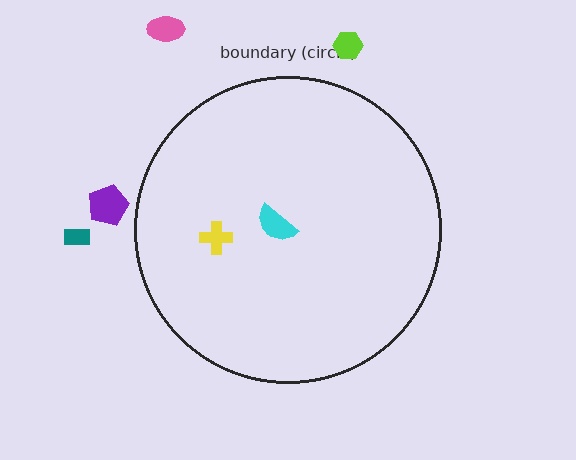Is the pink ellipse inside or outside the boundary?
Outside.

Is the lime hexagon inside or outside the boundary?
Outside.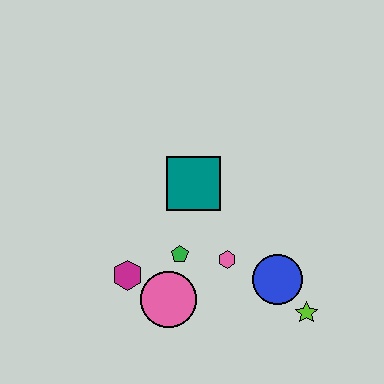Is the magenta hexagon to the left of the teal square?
Yes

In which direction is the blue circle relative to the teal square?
The blue circle is below the teal square.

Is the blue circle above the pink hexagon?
No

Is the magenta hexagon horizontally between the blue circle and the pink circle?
No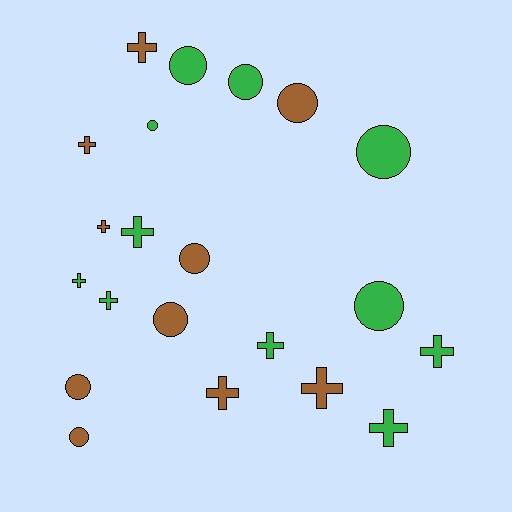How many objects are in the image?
There are 21 objects.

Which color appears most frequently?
Green, with 11 objects.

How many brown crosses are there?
There are 5 brown crosses.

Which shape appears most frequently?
Cross, with 11 objects.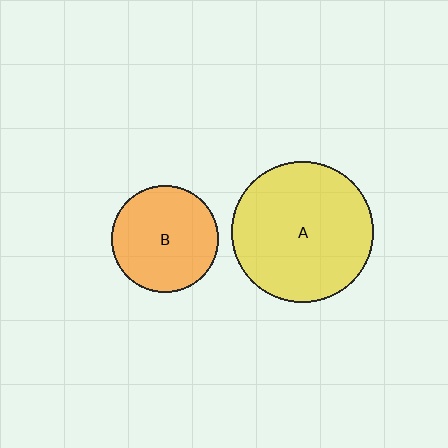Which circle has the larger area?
Circle A (yellow).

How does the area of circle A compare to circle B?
Approximately 1.7 times.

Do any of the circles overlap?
No, none of the circles overlap.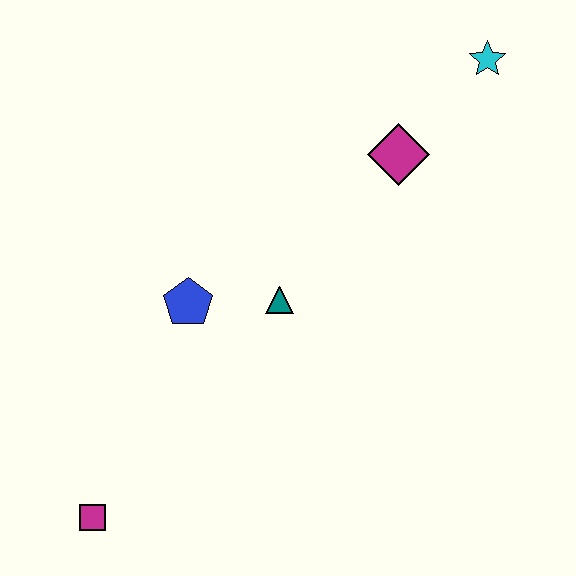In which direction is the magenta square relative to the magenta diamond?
The magenta square is below the magenta diamond.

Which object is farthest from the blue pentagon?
The cyan star is farthest from the blue pentagon.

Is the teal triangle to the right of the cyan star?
No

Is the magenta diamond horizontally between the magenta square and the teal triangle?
No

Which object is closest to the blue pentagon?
The teal triangle is closest to the blue pentagon.